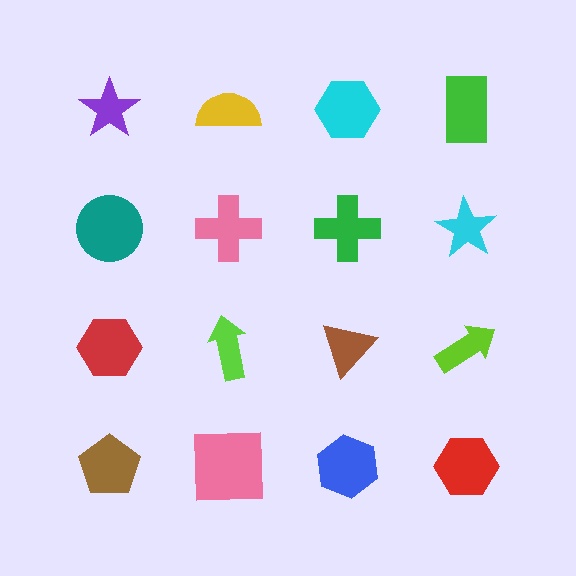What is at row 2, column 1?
A teal circle.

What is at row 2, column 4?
A cyan star.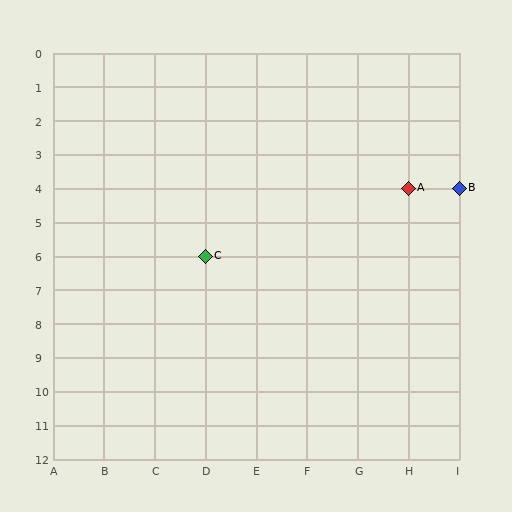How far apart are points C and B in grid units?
Points C and B are 5 columns and 2 rows apart (about 5.4 grid units diagonally).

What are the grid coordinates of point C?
Point C is at grid coordinates (D, 6).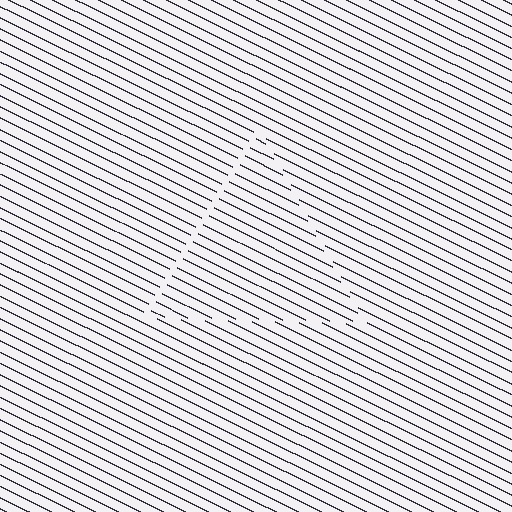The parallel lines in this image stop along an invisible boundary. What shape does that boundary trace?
An illusory triangle. The interior of the shape contains the same grating, shifted by half a period — the contour is defined by the phase discontinuity where line-ends from the inner and outer gratings abut.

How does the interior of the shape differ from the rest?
The interior of the shape contains the same grating, shifted by half a period — the contour is defined by the phase discontinuity where line-ends from the inner and outer gratings abut.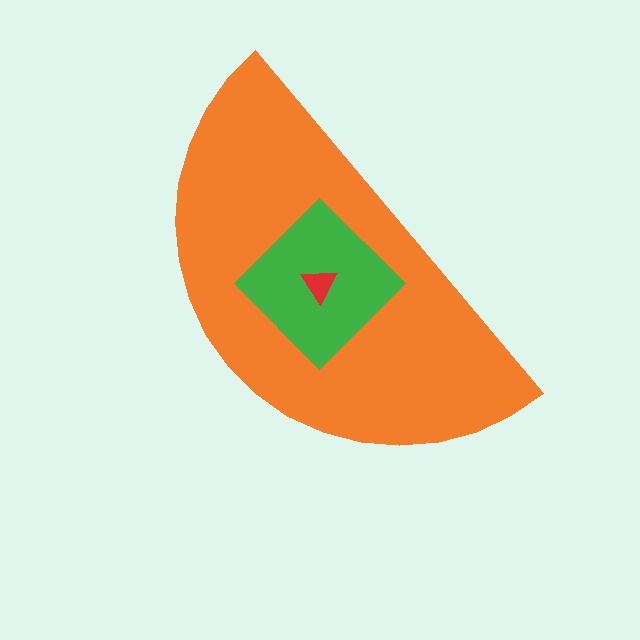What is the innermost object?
The red triangle.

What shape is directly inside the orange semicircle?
The green diamond.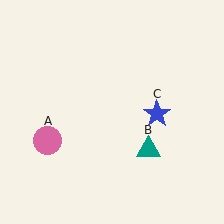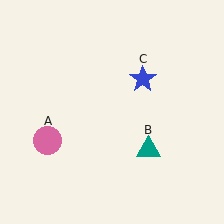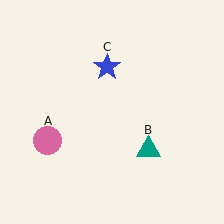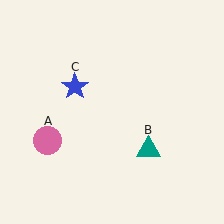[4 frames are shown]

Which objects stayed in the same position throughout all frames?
Pink circle (object A) and teal triangle (object B) remained stationary.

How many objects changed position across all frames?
1 object changed position: blue star (object C).